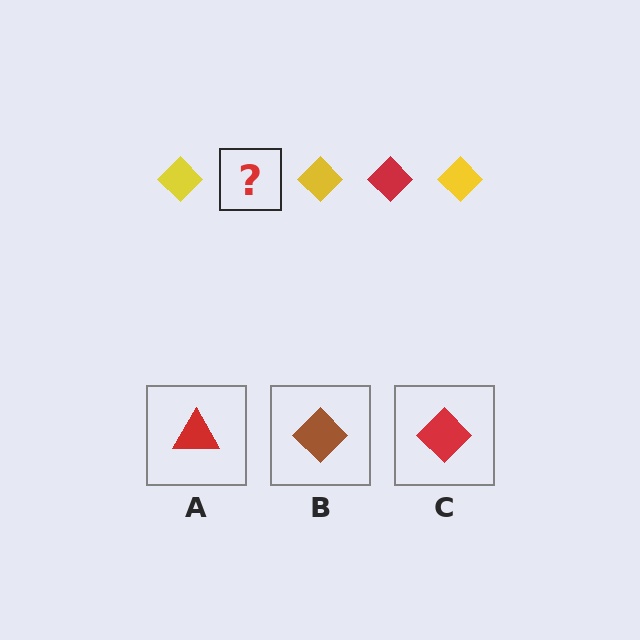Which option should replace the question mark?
Option C.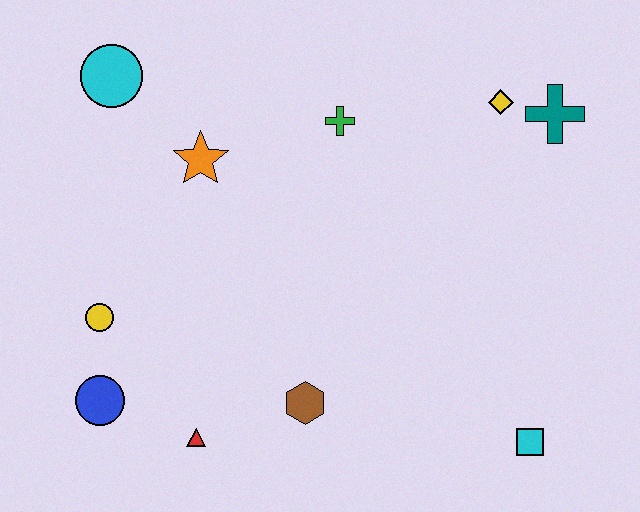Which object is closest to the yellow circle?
The blue circle is closest to the yellow circle.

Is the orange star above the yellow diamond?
No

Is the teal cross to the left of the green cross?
No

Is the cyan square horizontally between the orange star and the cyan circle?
No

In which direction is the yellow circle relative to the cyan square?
The yellow circle is to the left of the cyan square.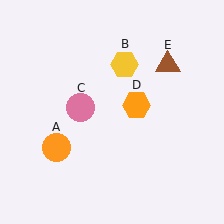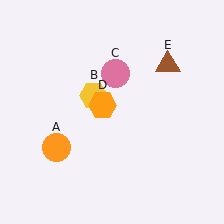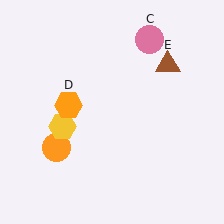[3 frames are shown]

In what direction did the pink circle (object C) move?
The pink circle (object C) moved up and to the right.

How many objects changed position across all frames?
3 objects changed position: yellow hexagon (object B), pink circle (object C), orange hexagon (object D).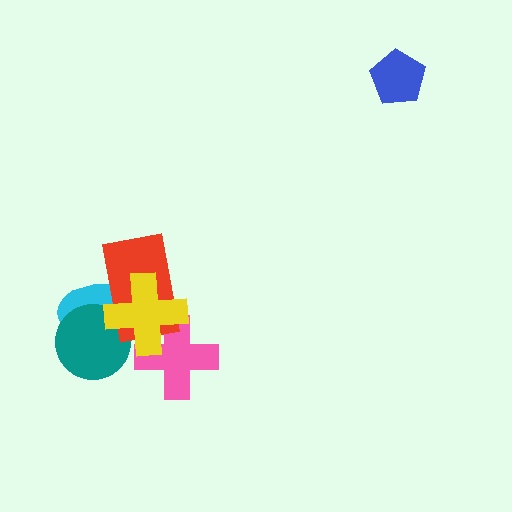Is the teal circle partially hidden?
Yes, it is partially covered by another shape.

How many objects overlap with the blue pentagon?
0 objects overlap with the blue pentagon.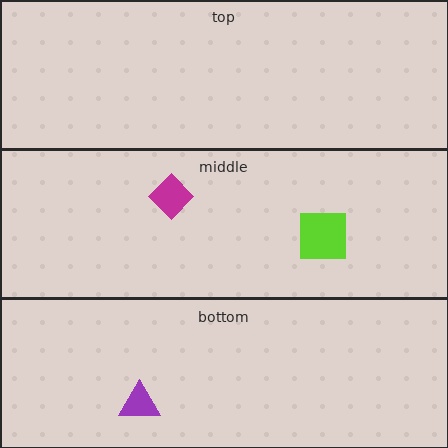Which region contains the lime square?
The middle region.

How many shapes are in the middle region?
2.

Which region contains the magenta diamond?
The middle region.